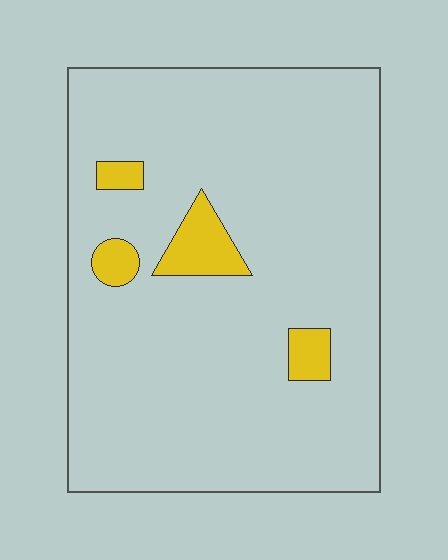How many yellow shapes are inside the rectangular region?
4.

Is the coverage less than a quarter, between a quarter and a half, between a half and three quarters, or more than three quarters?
Less than a quarter.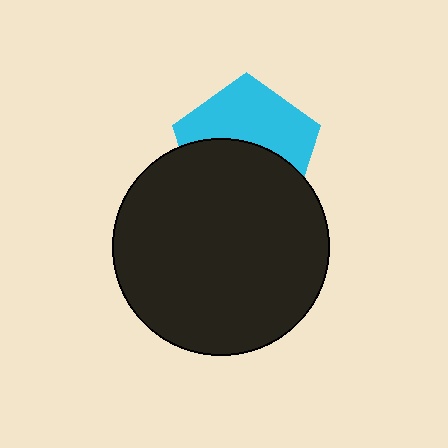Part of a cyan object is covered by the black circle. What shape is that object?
It is a pentagon.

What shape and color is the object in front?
The object in front is a black circle.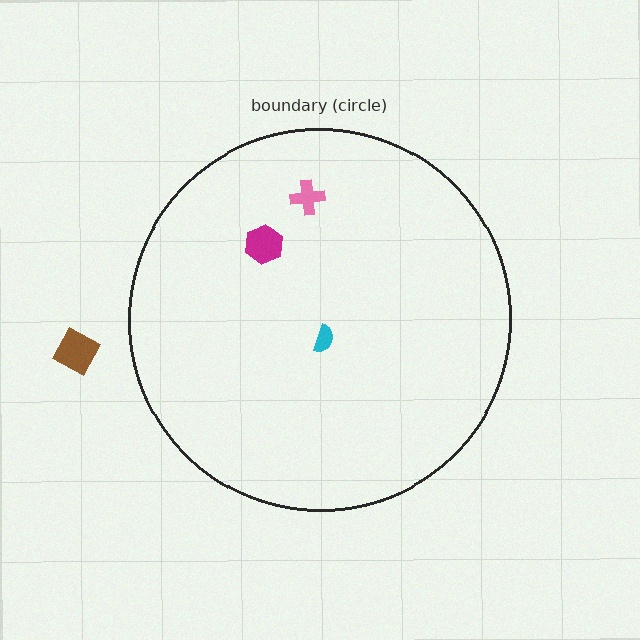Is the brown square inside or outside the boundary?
Outside.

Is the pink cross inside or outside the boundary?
Inside.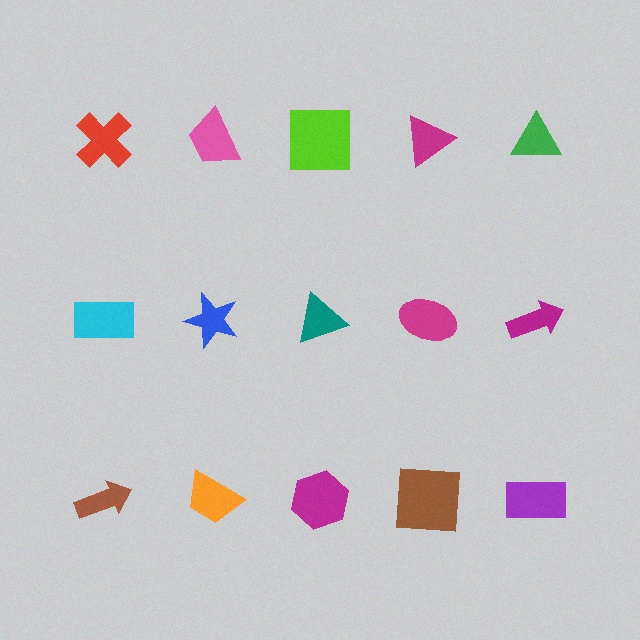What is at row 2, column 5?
A magenta arrow.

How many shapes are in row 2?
5 shapes.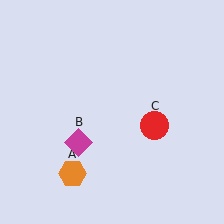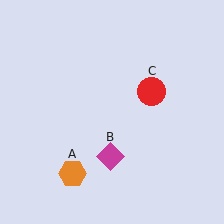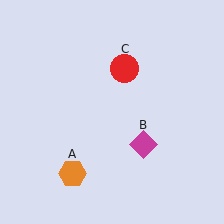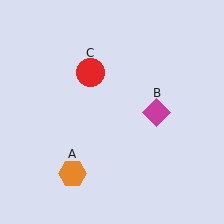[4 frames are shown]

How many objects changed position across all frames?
2 objects changed position: magenta diamond (object B), red circle (object C).